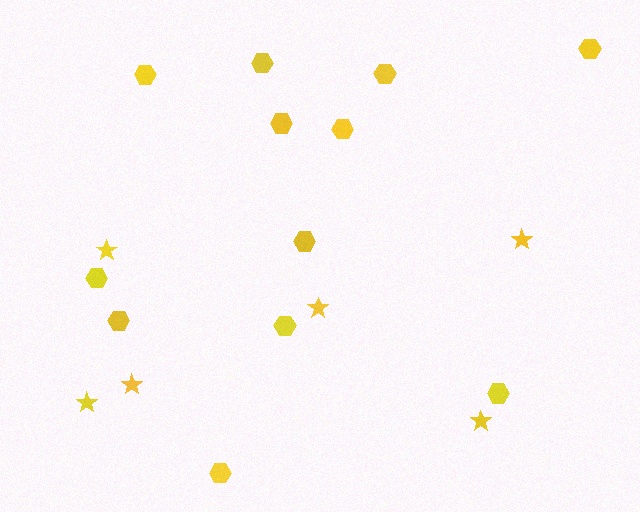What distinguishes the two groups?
There are 2 groups: one group of hexagons (12) and one group of stars (6).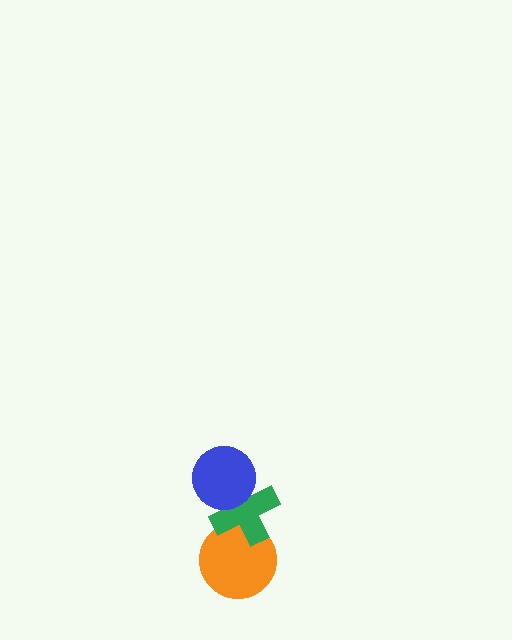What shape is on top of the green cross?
The blue circle is on top of the green cross.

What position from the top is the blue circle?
The blue circle is 1st from the top.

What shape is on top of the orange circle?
The green cross is on top of the orange circle.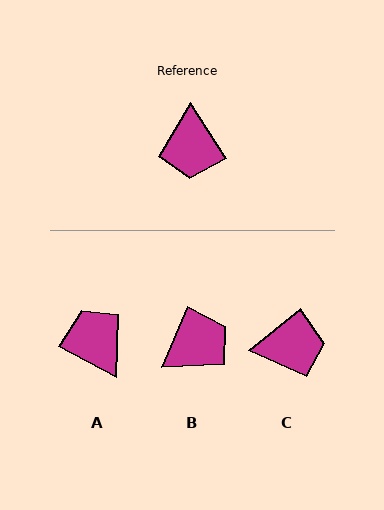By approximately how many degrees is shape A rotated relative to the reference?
Approximately 151 degrees clockwise.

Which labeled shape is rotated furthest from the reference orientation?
A, about 151 degrees away.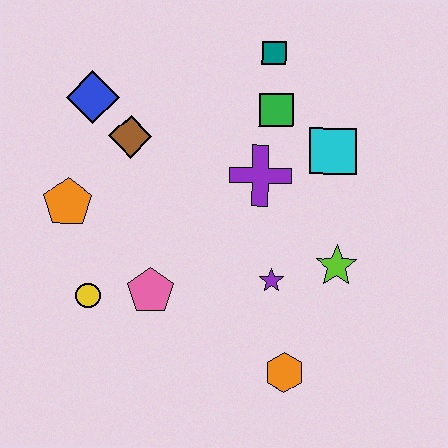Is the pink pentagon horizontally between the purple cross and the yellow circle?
Yes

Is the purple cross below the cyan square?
Yes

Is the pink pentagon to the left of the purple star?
Yes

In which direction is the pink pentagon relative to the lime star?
The pink pentagon is to the left of the lime star.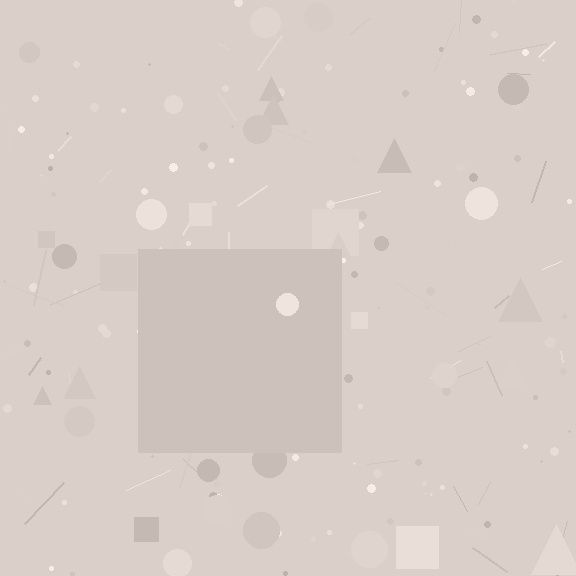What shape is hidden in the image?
A square is hidden in the image.